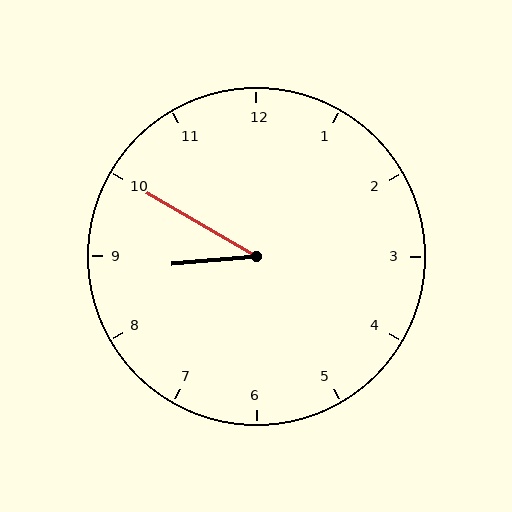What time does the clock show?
8:50.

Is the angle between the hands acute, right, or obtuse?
It is acute.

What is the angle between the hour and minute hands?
Approximately 35 degrees.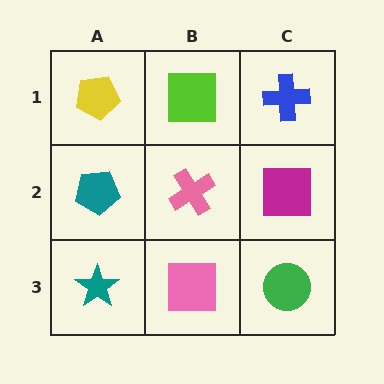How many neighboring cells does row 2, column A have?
3.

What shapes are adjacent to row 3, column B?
A pink cross (row 2, column B), a teal star (row 3, column A), a green circle (row 3, column C).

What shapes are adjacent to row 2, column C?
A blue cross (row 1, column C), a green circle (row 3, column C), a pink cross (row 2, column B).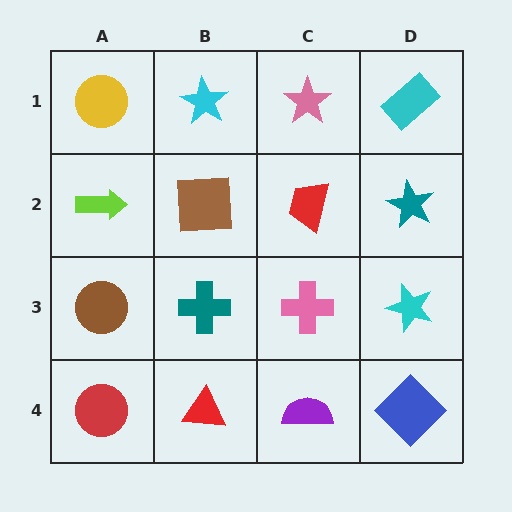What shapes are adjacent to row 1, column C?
A red trapezoid (row 2, column C), a cyan star (row 1, column B), a cyan rectangle (row 1, column D).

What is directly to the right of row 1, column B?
A pink star.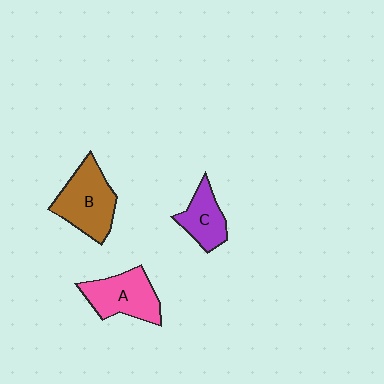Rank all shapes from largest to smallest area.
From largest to smallest: B (brown), A (pink), C (purple).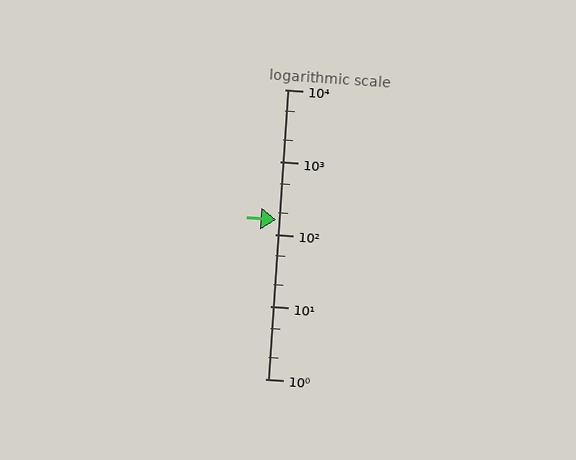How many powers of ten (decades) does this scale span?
The scale spans 4 decades, from 1 to 10000.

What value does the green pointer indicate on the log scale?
The pointer indicates approximately 160.